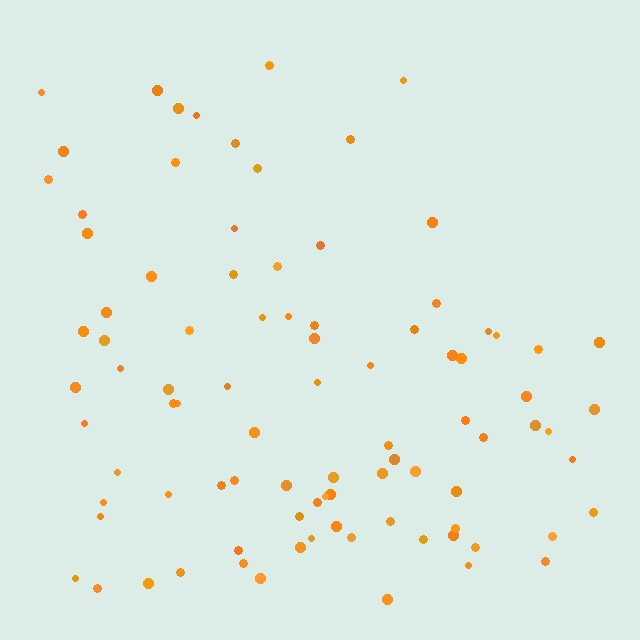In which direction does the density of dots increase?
From top to bottom, with the bottom side densest.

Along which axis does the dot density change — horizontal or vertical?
Vertical.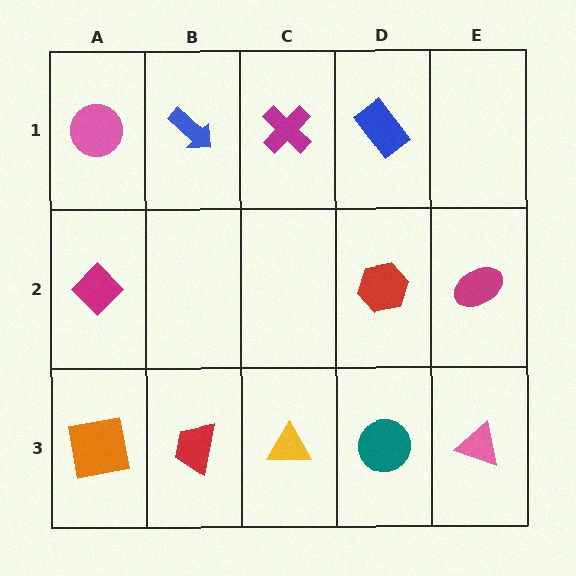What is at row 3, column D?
A teal circle.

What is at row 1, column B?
A blue arrow.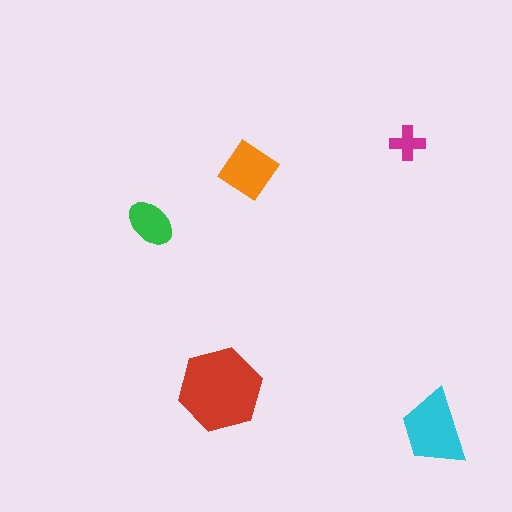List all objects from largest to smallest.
The red hexagon, the cyan trapezoid, the orange diamond, the green ellipse, the magenta cross.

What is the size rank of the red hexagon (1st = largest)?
1st.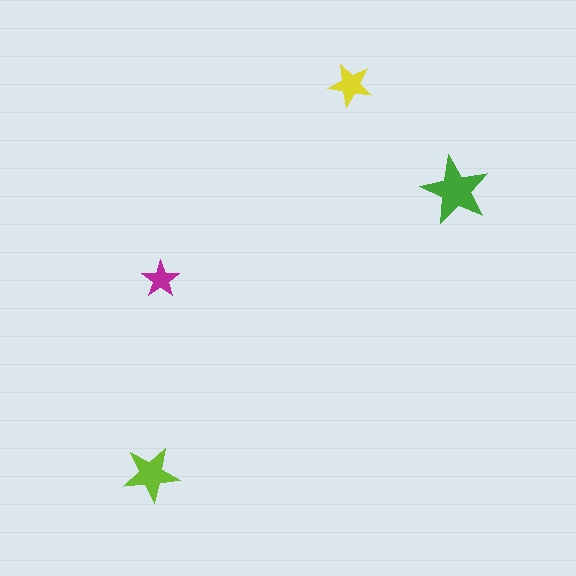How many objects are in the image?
There are 4 objects in the image.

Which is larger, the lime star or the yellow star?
The lime one.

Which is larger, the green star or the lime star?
The green one.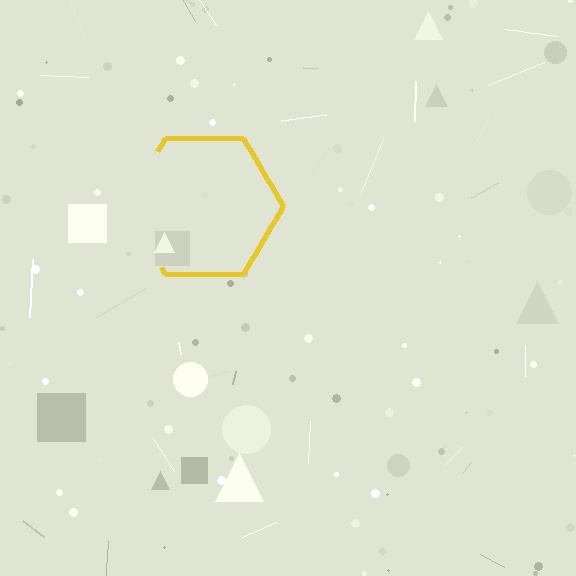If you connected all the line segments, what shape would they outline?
They would outline a hexagon.